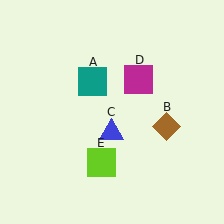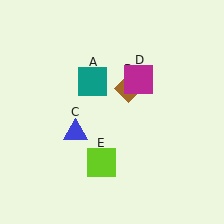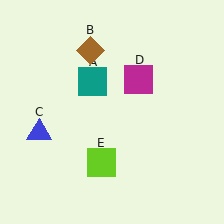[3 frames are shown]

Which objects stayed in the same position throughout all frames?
Teal square (object A) and magenta square (object D) and lime square (object E) remained stationary.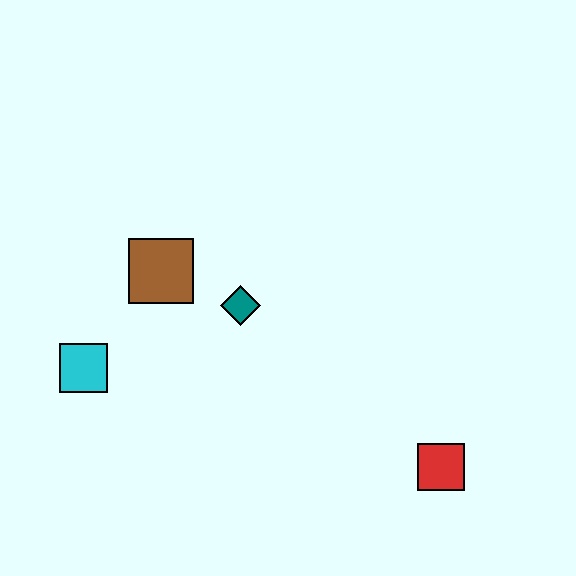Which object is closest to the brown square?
The teal diamond is closest to the brown square.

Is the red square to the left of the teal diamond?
No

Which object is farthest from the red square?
The cyan square is farthest from the red square.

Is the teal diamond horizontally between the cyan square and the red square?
Yes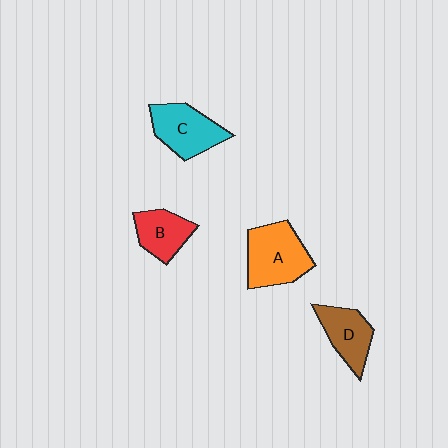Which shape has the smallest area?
Shape B (red).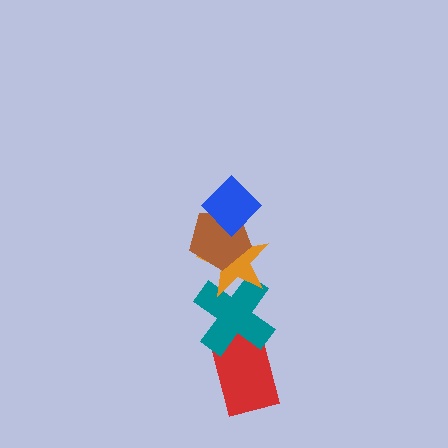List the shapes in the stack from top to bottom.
From top to bottom: the blue diamond, the brown pentagon, the orange star, the teal cross, the red rectangle.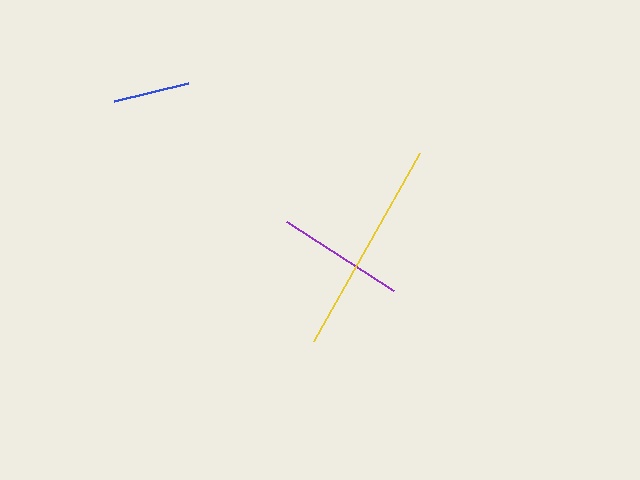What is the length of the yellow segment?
The yellow segment is approximately 216 pixels long.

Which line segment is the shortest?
The blue line is the shortest at approximately 76 pixels.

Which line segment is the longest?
The yellow line is the longest at approximately 216 pixels.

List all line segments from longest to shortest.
From longest to shortest: yellow, purple, blue.